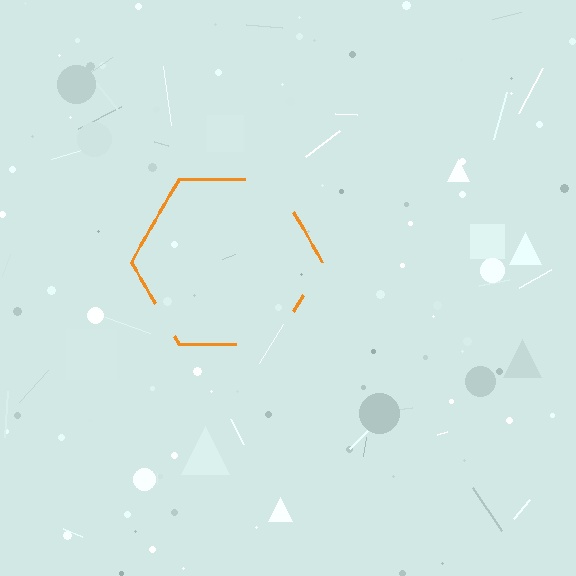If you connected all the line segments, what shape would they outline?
They would outline a hexagon.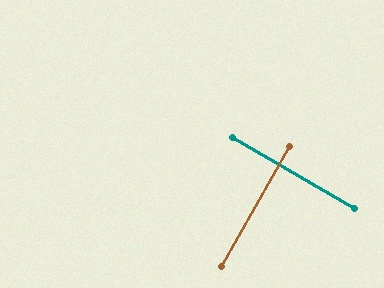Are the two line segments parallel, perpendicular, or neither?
Perpendicular — they meet at approximately 89°.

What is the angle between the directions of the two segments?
Approximately 89 degrees.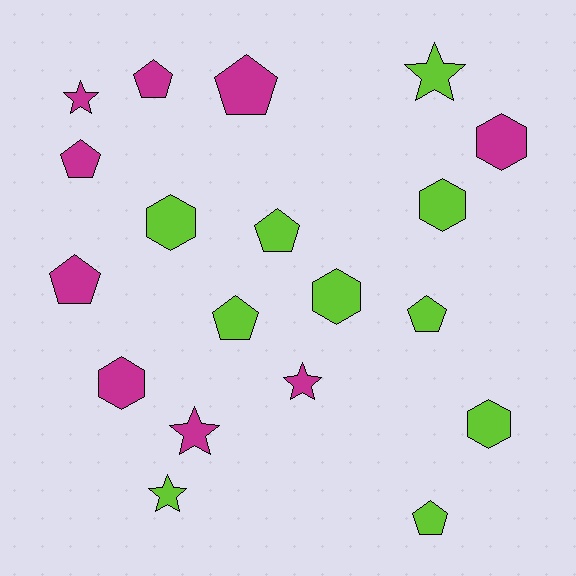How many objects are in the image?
There are 19 objects.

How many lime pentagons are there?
There are 4 lime pentagons.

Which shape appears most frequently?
Pentagon, with 8 objects.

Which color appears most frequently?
Lime, with 10 objects.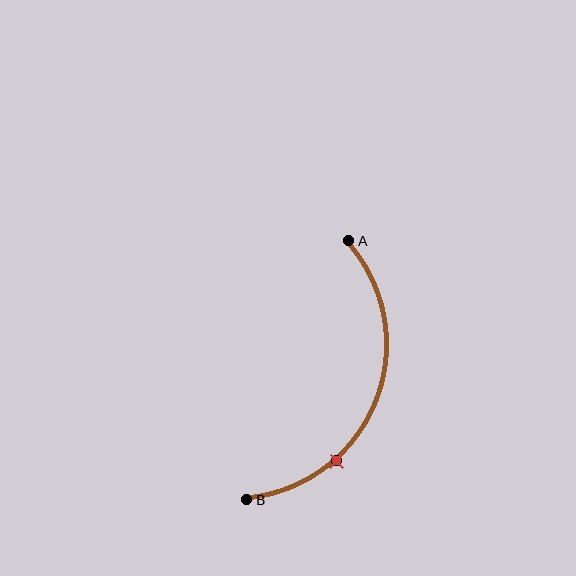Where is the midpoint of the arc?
The arc midpoint is the point on the curve farthest from the straight line joining A and B. It sits to the right of that line.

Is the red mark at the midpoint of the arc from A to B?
No. The red mark lies on the arc but is closer to endpoint B. The arc midpoint would be at the point on the curve equidistant along the arc from both A and B.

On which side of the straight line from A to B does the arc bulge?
The arc bulges to the right of the straight line connecting A and B.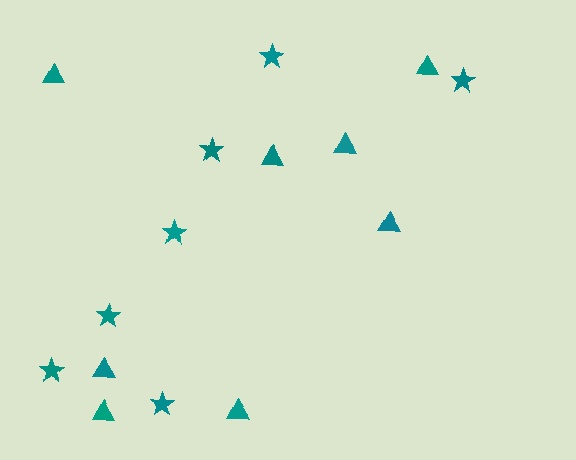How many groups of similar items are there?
There are 2 groups: one group of triangles (8) and one group of stars (7).